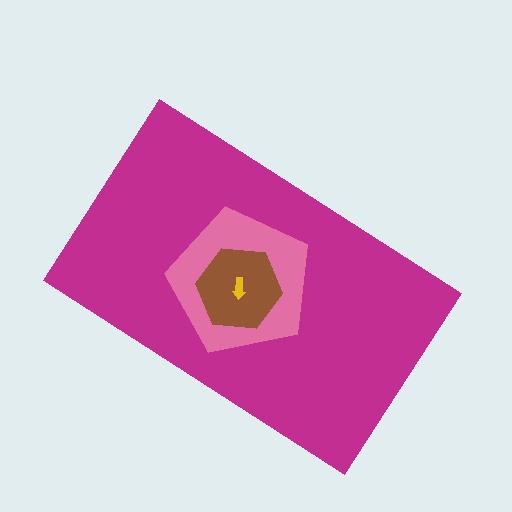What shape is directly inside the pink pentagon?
The brown hexagon.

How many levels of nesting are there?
4.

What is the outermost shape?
The magenta rectangle.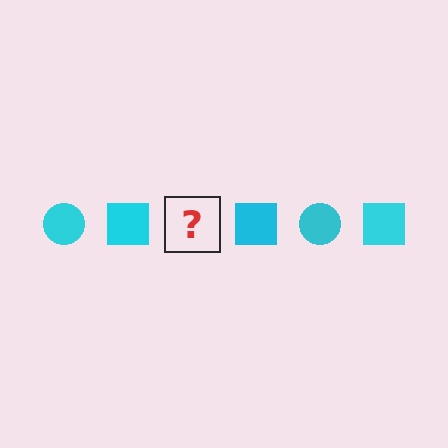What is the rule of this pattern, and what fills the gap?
The rule is that the pattern cycles through circle, square shapes in cyan. The gap should be filled with a cyan circle.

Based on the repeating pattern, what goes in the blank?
The blank should be a cyan circle.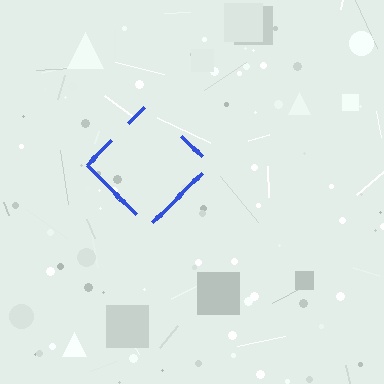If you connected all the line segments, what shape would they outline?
They would outline a diamond.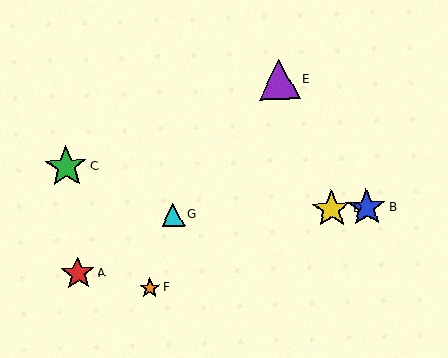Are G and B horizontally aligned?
Yes, both are at y≈215.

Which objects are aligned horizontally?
Objects B, D, G are aligned horizontally.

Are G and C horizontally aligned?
No, G is at y≈215 and C is at y≈167.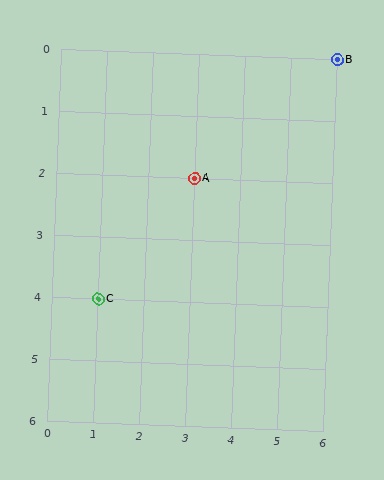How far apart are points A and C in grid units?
Points A and C are 2 columns and 2 rows apart (about 2.8 grid units diagonally).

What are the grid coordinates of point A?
Point A is at grid coordinates (3, 2).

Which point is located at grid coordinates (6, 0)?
Point B is at (6, 0).